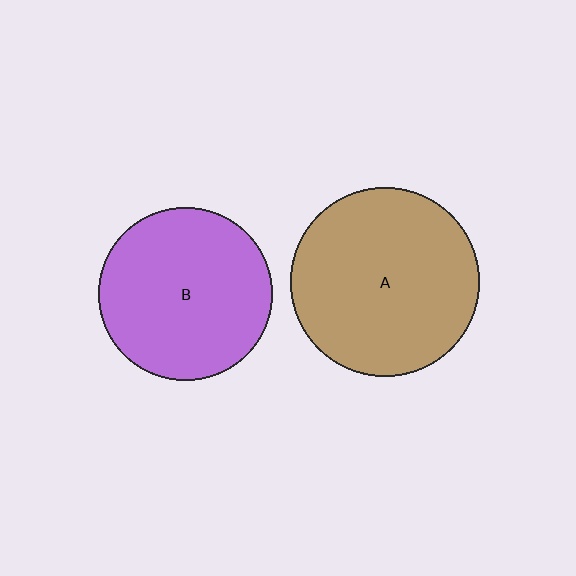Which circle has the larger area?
Circle A (brown).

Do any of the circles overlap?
No, none of the circles overlap.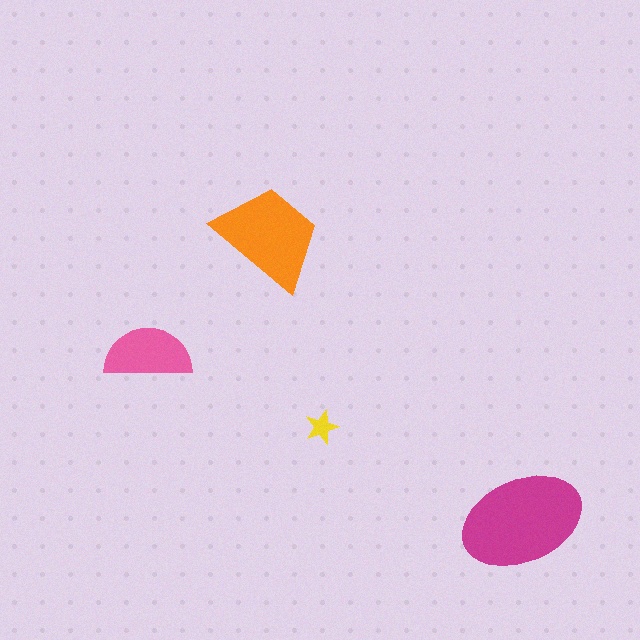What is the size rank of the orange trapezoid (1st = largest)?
2nd.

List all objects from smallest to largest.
The yellow star, the pink semicircle, the orange trapezoid, the magenta ellipse.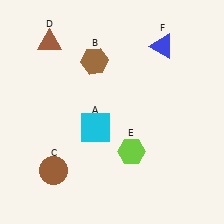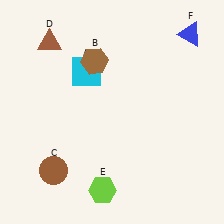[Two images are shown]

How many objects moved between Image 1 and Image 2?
3 objects moved between the two images.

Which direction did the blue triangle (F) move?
The blue triangle (F) moved right.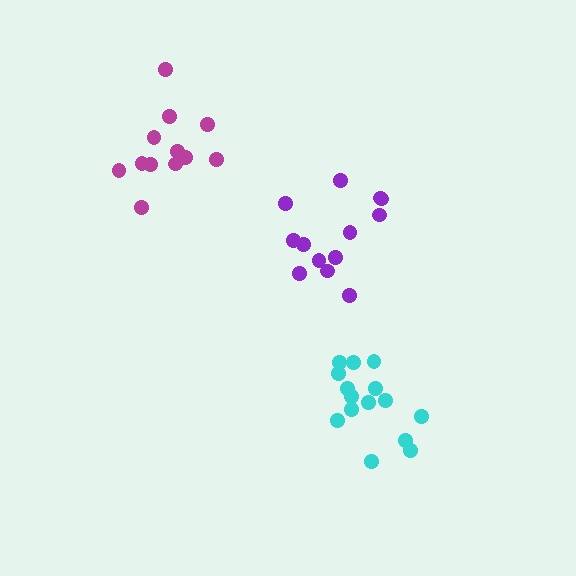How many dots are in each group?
Group 1: 13 dots, Group 2: 15 dots, Group 3: 13 dots (41 total).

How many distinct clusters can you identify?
There are 3 distinct clusters.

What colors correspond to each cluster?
The clusters are colored: magenta, cyan, purple.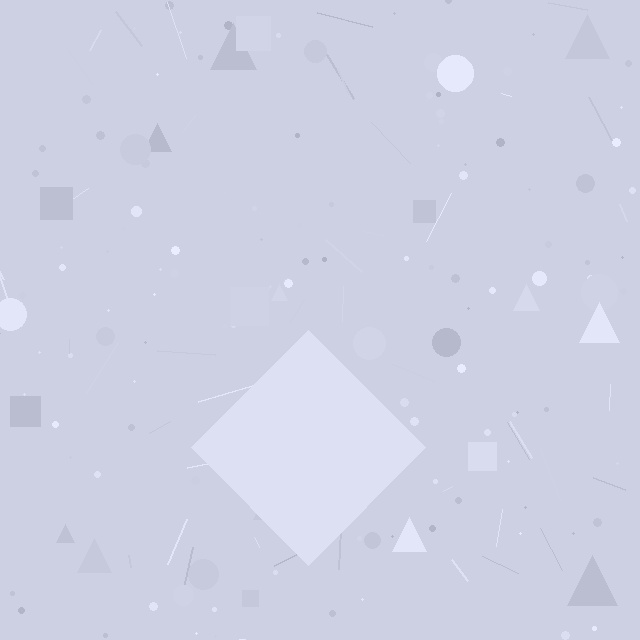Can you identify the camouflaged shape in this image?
The camouflaged shape is a diamond.